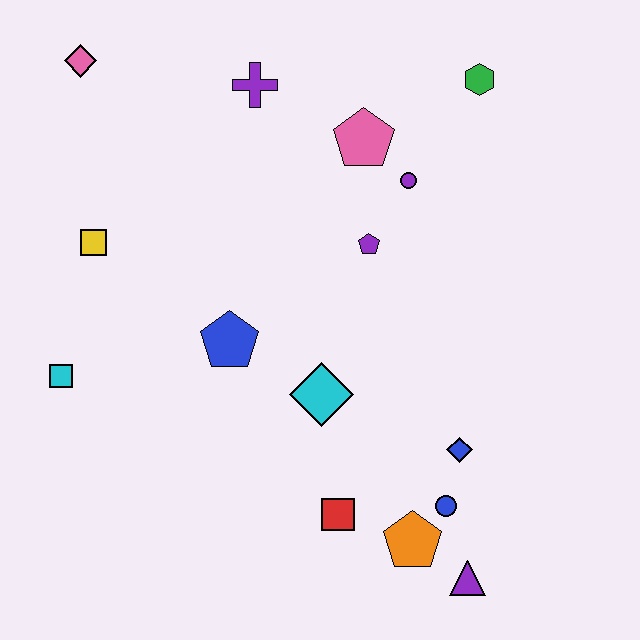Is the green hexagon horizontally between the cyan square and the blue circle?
No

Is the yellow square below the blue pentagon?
No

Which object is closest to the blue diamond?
The blue circle is closest to the blue diamond.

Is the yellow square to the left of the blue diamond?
Yes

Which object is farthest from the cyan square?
The green hexagon is farthest from the cyan square.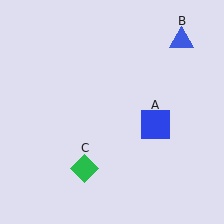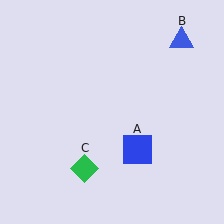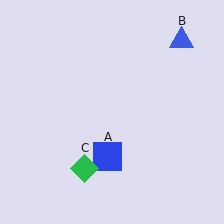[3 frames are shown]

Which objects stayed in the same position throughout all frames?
Blue triangle (object B) and green diamond (object C) remained stationary.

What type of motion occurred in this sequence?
The blue square (object A) rotated clockwise around the center of the scene.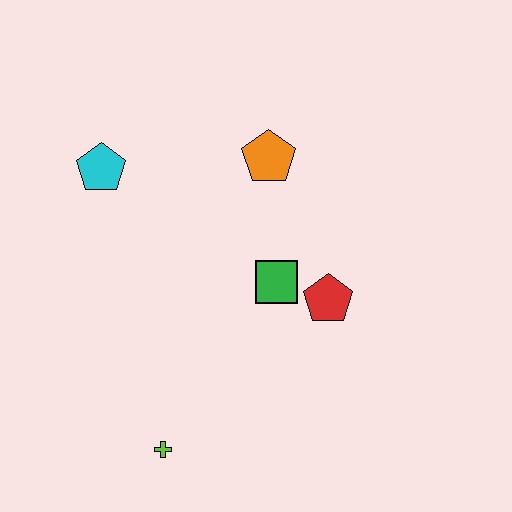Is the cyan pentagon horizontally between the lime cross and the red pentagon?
No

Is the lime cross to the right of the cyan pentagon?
Yes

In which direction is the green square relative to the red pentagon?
The green square is to the left of the red pentagon.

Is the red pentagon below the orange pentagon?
Yes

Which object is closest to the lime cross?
The green square is closest to the lime cross.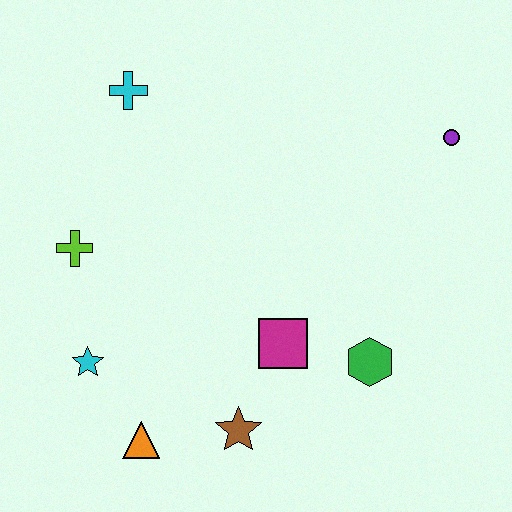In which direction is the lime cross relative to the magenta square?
The lime cross is to the left of the magenta square.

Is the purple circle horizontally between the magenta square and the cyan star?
No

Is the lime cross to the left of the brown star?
Yes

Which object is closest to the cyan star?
The orange triangle is closest to the cyan star.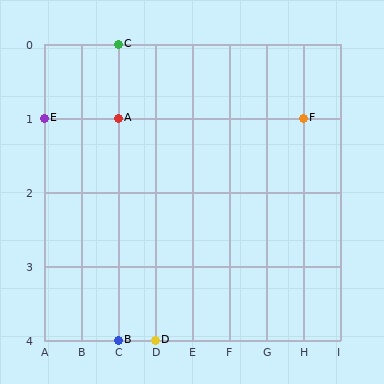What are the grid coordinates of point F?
Point F is at grid coordinates (H, 1).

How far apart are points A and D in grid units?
Points A and D are 1 column and 3 rows apart (about 3.2 grid units diagonally).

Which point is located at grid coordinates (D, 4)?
Point D is at (D, 4).